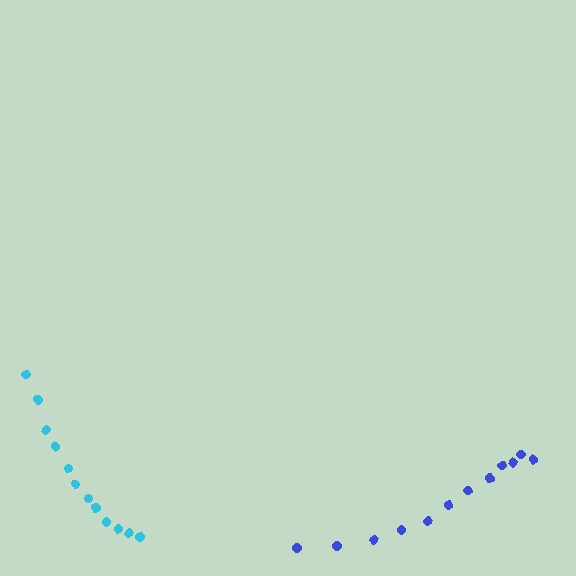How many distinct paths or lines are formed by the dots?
There are 2 distinct paths.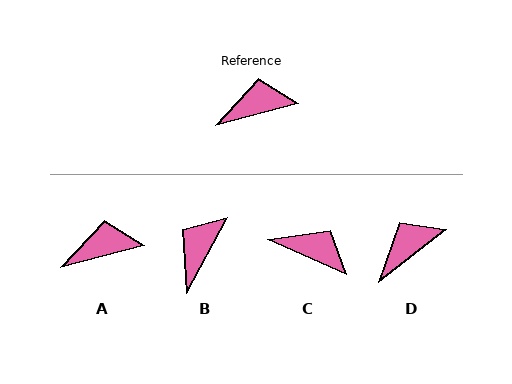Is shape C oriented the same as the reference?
No, it is off by about 39 degrees.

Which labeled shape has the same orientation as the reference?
A.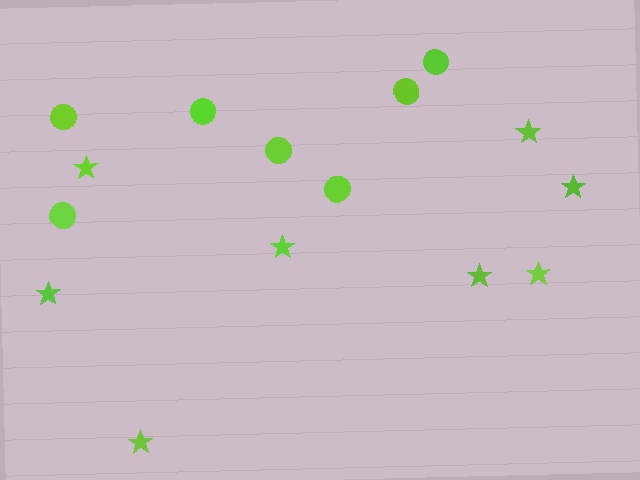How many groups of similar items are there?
There are 2 groups: one group of stars (8) and one group of circles (7).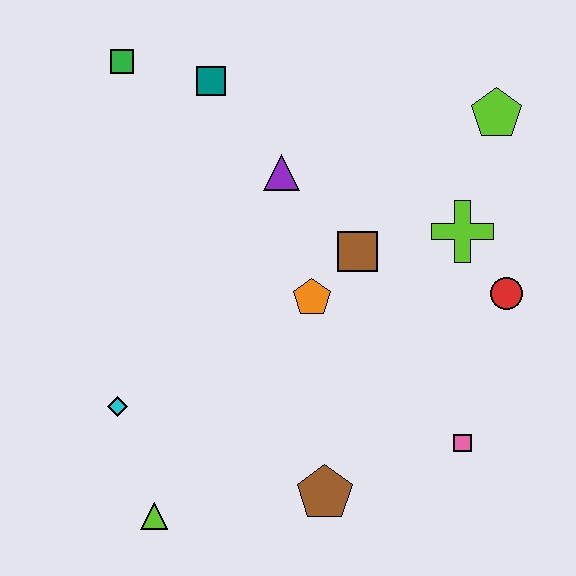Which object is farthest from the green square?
The pink square is farthest from the green square.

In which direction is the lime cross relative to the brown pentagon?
The lime cross is above the brown pentagon.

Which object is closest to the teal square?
The green square is closest to the teal square.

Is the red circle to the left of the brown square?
No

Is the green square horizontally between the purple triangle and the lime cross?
No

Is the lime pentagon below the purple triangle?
No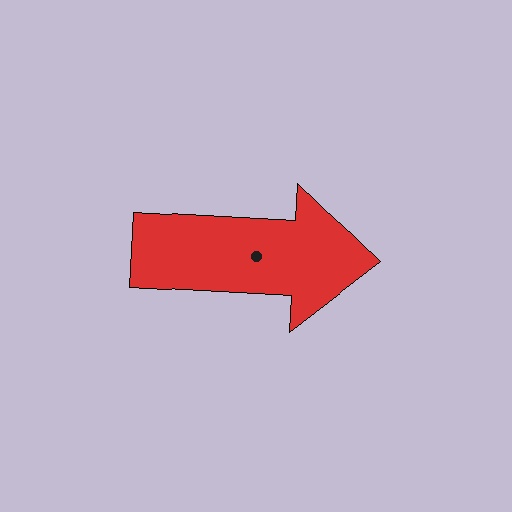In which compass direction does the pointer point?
East.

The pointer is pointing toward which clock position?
Roughly 3 o'clock.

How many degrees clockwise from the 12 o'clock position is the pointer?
Approximately 93 degrees.